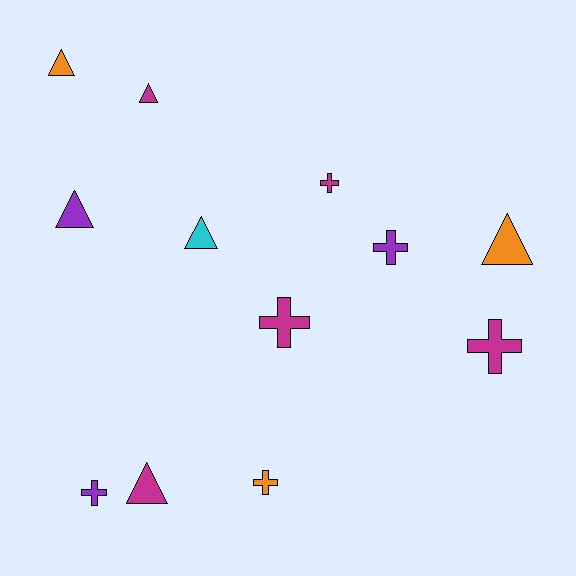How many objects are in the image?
There are 12 objects.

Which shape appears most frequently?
Cross, with 6 objects.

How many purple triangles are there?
There is 1 purple triangle.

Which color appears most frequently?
Magenta, with 5 objects.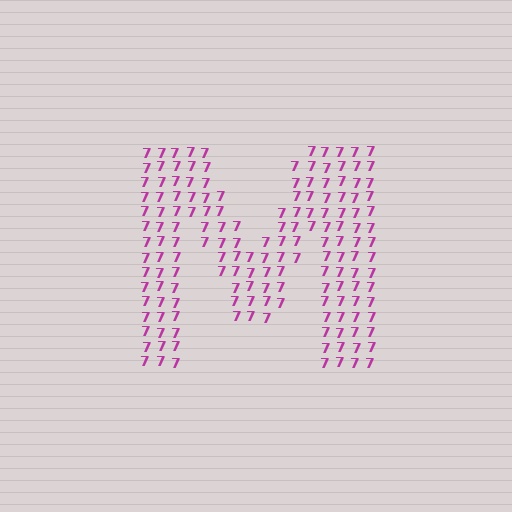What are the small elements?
The small elements are digit 7's.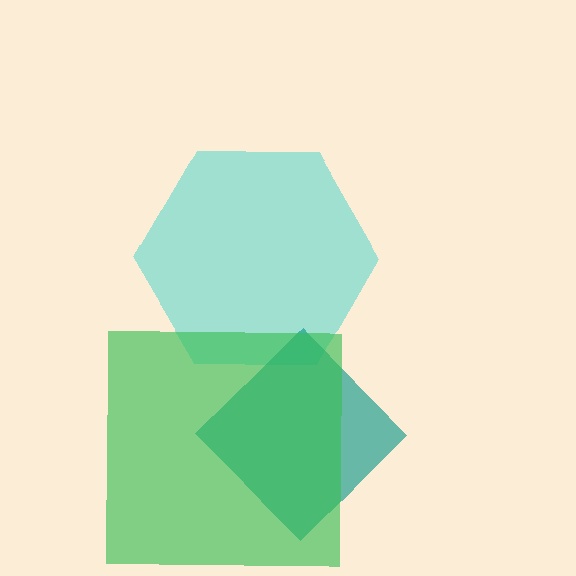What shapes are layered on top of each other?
The layered shapes are: a cyan hexagon, a teal diamond, a green square.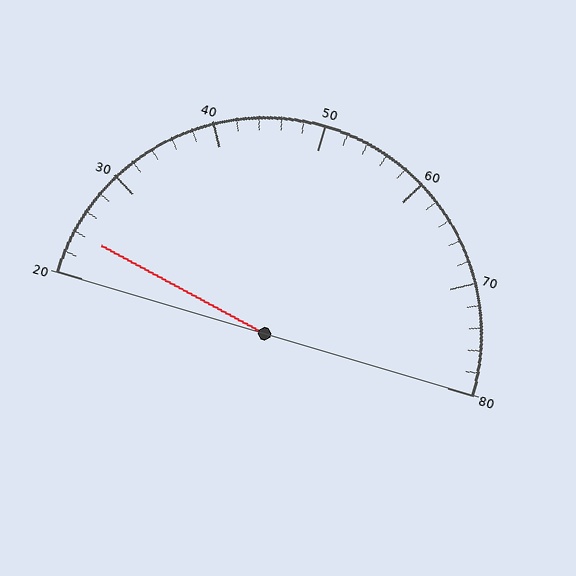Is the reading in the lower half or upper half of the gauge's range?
The reading is in the lower half of the range (20 to 80).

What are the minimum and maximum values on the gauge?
The gauge ranges from 20 to 80.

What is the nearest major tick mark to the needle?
The nearest major tick mark is 20.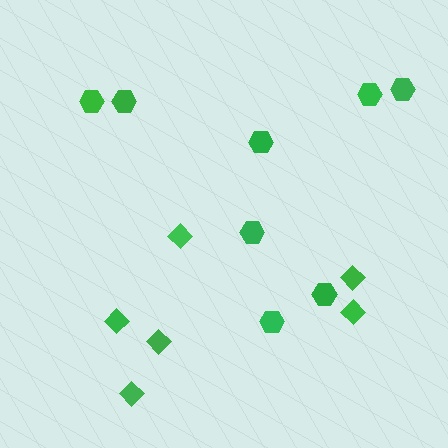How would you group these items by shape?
There are 2 groups: one group of diamonds (6) and one group of hexagons (8).